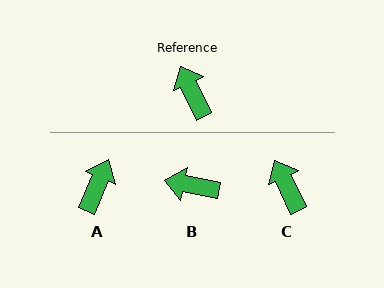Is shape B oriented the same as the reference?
No, it is off by about 54 degrees.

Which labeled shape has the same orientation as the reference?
C.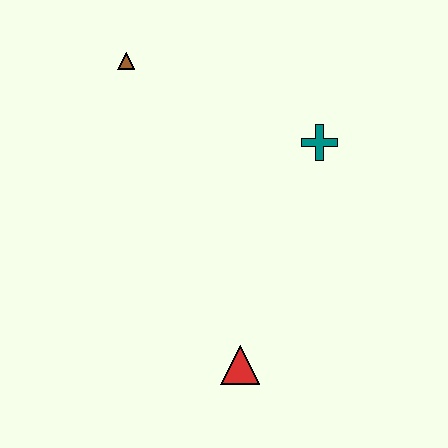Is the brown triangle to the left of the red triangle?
Yes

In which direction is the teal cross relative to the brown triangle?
The teal cross is to the right of the brown triangle.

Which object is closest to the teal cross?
The brown triangle is closest to the teal cross.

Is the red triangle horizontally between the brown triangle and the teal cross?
Yes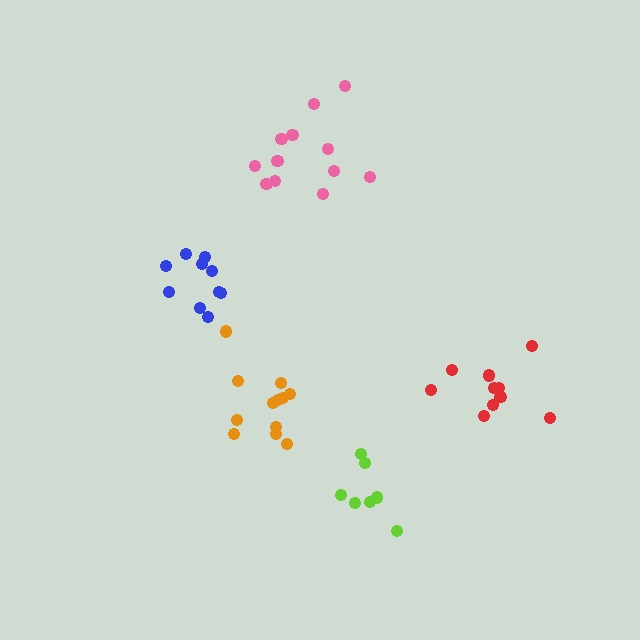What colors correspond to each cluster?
The clusters are colored: lime, orange, red, blue, pink.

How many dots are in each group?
Group 1: 7 dots, Group 2: 12 dots, Group 3: 10 dots, Group 4: 10 dots, Group 5: 12 dots (51 total).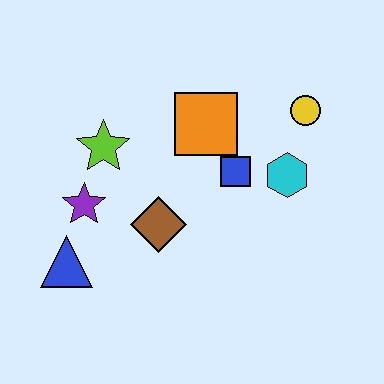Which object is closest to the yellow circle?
The cyan hexagon is closest to the yellow circle.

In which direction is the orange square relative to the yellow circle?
The orange square is to the left of the yellow circle.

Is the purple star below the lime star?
Yes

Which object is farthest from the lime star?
The yellow circle is farthest from the lime star.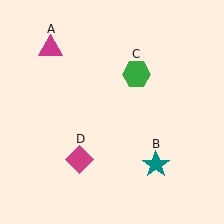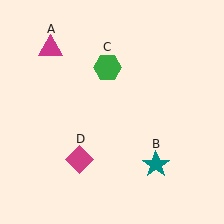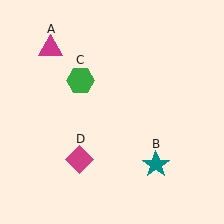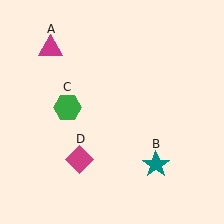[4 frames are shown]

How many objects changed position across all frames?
1 object changed position: green hexagon (object C).